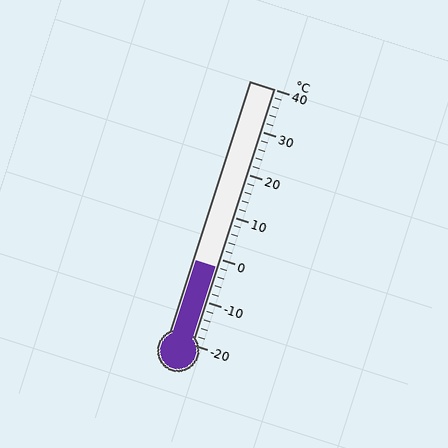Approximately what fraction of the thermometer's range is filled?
The thermometer is filled to approximately 30% of its range.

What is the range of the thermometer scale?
The thermometer scale ranges from -20°C to 40°C.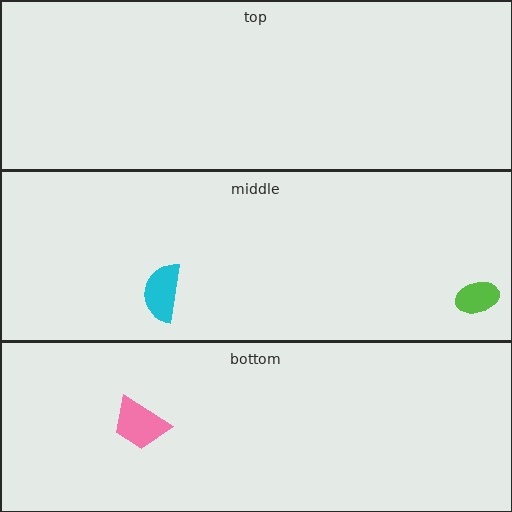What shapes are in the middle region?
The lime ellipse, the cyan semicircle.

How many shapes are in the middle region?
2.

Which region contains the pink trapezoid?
The bottom region.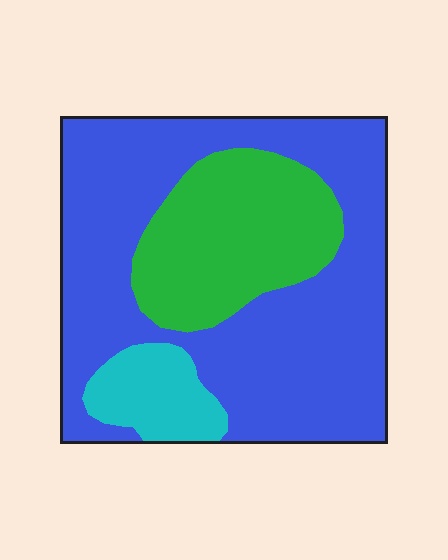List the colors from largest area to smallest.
From largest to smallest: blue, green, cyan.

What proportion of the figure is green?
Green covers 25% of the figure.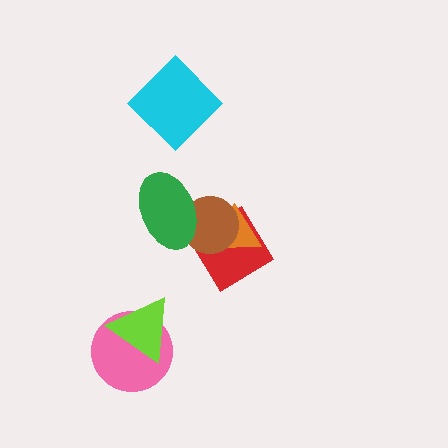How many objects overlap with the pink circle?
1 object overlaps with the pink circle.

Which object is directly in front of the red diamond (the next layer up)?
The orange triangle is directly in front of the red diamond.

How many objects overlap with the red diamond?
2 objects overlap with the red diamond.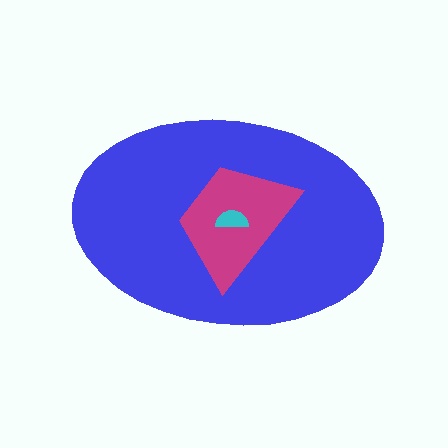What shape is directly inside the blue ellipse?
The magenta trapezoid.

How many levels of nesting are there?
3.